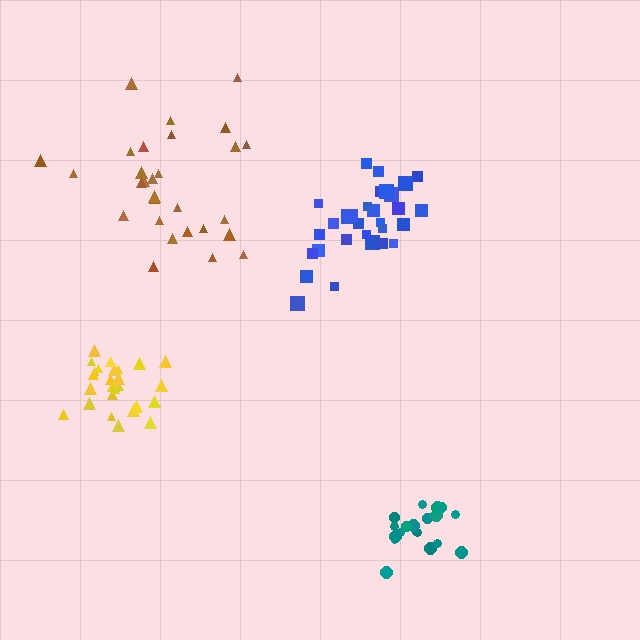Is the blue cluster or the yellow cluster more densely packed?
Yellow.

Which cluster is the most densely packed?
Teal.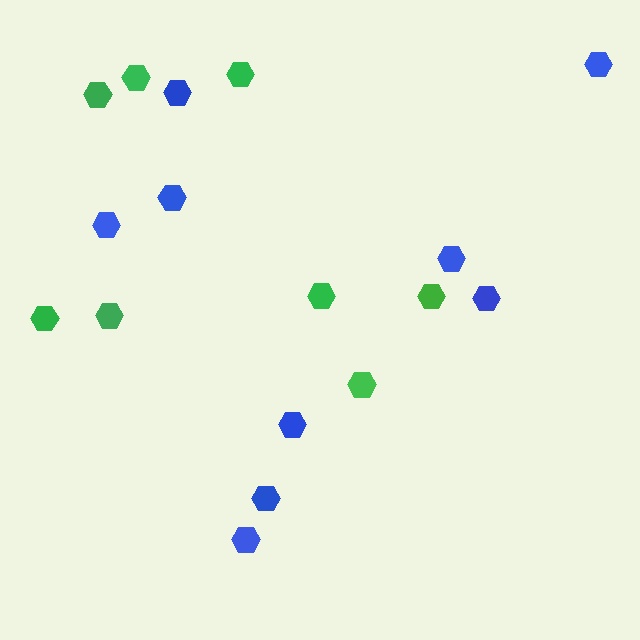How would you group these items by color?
There are 2 groups: one group of blue hexagons (9) and one group of green hexagons (8).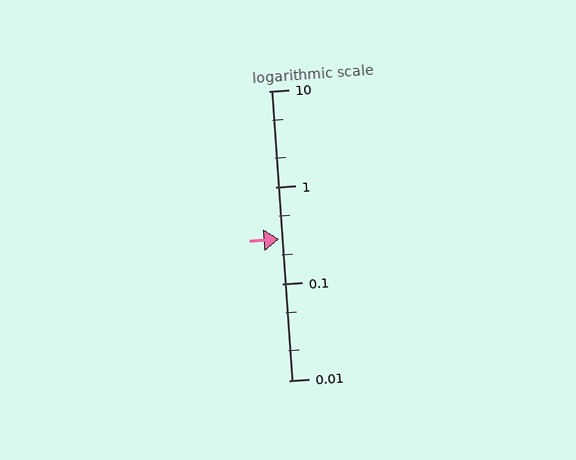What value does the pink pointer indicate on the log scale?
The pointer indicates approximately 0.29.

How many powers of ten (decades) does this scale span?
The scale spans 3 decades, from 0.01 to 10.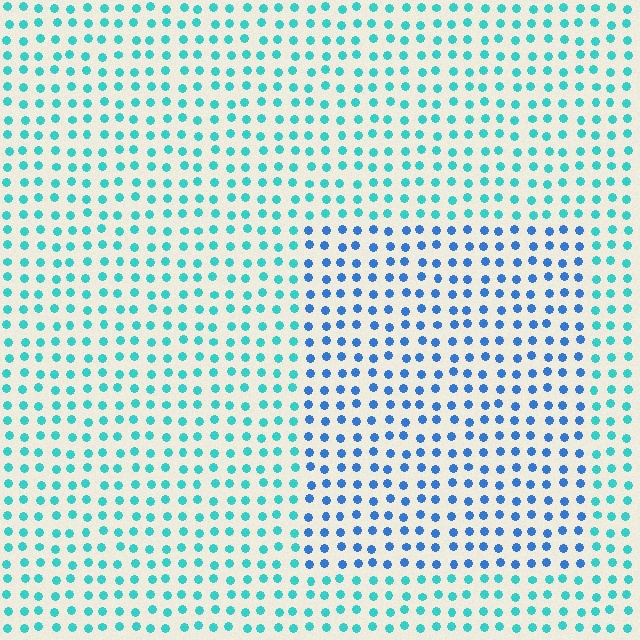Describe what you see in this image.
The image is filled with small cyan elements in a uniform arrangement. A rectangle-shaped region is visible where the elements are tinted to a slightly different hue, forming a subtle color boundary.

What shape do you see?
I see a rectangle.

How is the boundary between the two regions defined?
The boundary is defined purely by a slight shift in hue (about 38 degrees). Spacing, size, and orientation are identical on both sides.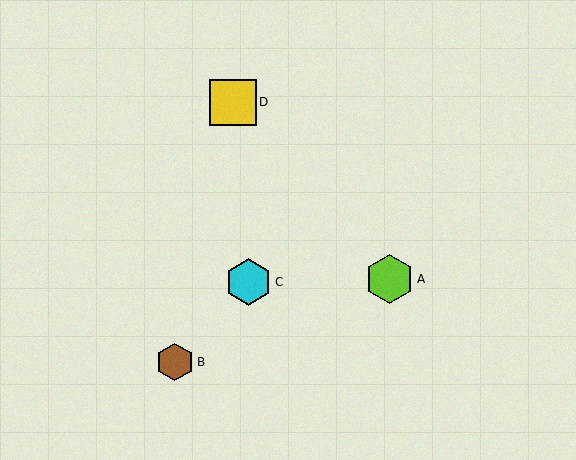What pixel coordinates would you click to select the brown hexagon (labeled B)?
Click at (175, 362) to select the brown hexagon B.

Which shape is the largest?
The lime hexagon (labeled A) is the largest.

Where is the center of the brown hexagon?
The center of the brown hexagon is at (175, 362).